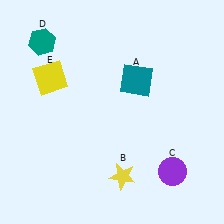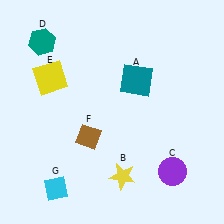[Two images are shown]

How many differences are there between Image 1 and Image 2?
There are 2 differences between the two images.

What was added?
A brown diamond (F), a cyan diamond (G) were added in Image 2.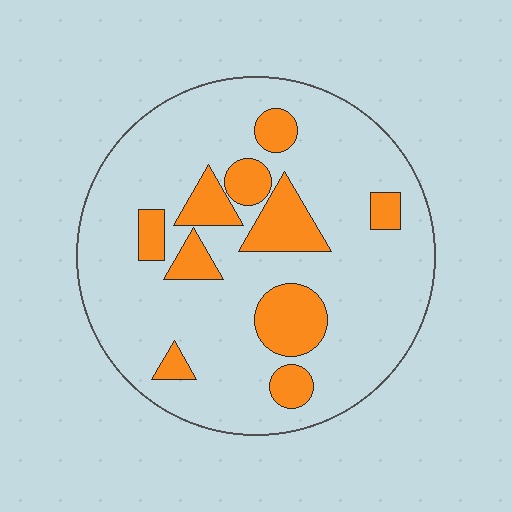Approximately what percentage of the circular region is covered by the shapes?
Approximately 20%.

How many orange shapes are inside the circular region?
10.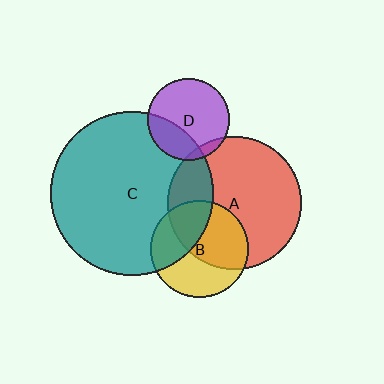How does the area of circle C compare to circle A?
Approximately 1.5 times.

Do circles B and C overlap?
Yes.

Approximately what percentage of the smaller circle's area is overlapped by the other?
Approximately 35%.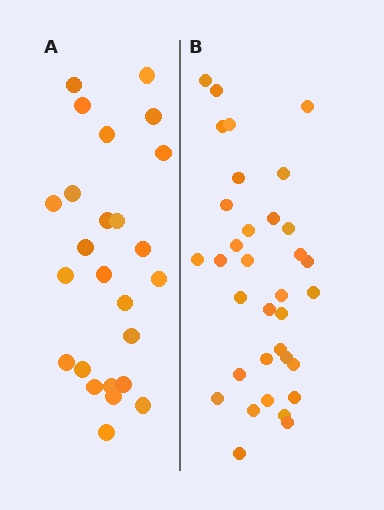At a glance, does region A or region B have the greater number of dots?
Region B (the right region) has more dots.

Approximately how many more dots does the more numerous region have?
Region B has roughly 8 or so more dots than region A.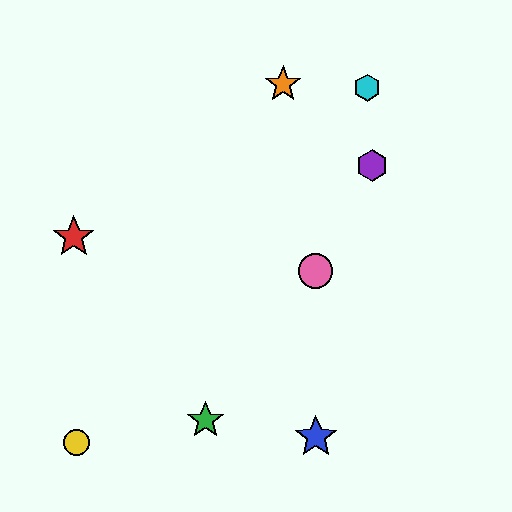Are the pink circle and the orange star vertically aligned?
No, the pink circle is at x≈316 and the orange star is at x≈283.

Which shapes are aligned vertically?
The blue star, the pink circle are aligned vertically.